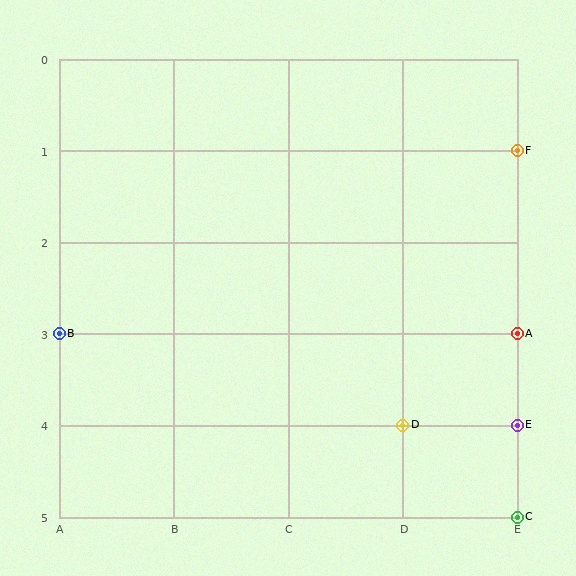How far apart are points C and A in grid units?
Points C and A are 2 rows apart.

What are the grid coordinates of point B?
Point B is at grid coordinates (A, 3).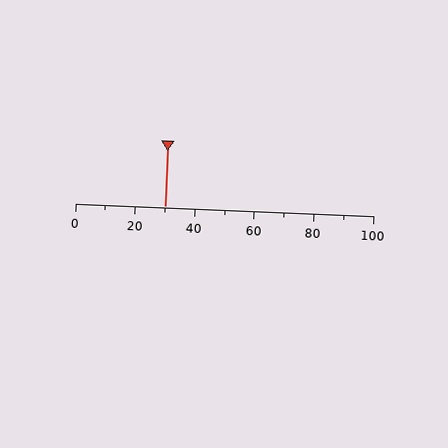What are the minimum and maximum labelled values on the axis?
The axis runs from 0 to 100.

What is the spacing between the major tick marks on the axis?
The major ticks are spaced 20 apart.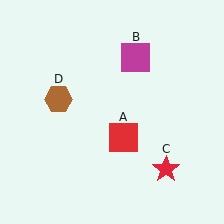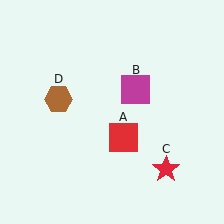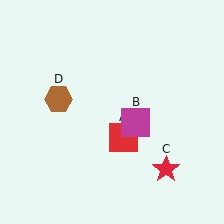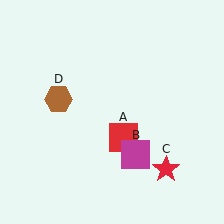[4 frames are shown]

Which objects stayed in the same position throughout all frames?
Red square (object A) and red star (object C) and brown hexagon (object D) remained stationary.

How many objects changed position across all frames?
1 object changed position: magenta square (object B).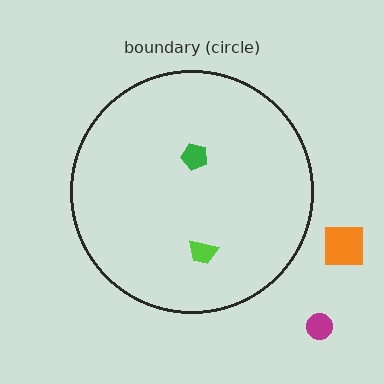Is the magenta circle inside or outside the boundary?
Outside.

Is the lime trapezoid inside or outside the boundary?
Inside.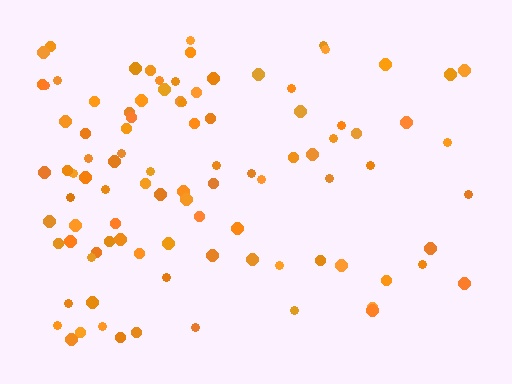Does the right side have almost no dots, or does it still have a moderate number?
Still a moderate number, just noticeably fewer than the left.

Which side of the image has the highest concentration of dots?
The left.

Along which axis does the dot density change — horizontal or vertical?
Horizontal.